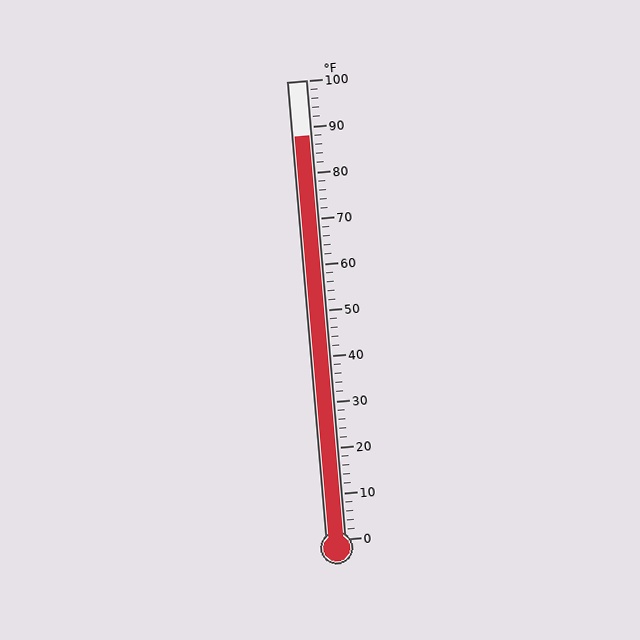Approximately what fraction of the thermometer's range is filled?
The thermometer is filled to approximately 90% of its range.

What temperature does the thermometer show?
The thermometer shows approximately 88°F.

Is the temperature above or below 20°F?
The temperature is above 20°F.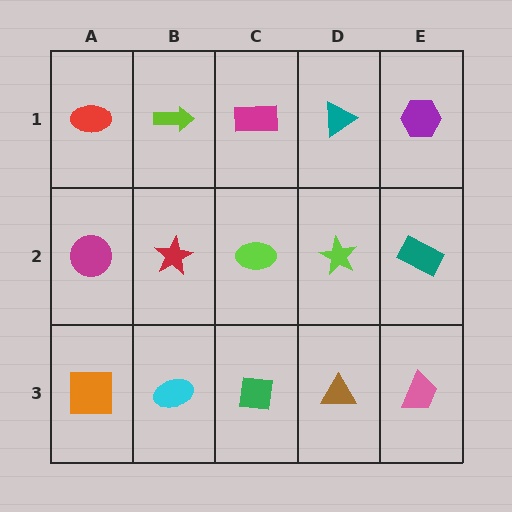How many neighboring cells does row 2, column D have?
4.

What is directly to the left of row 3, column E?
A brown triangle.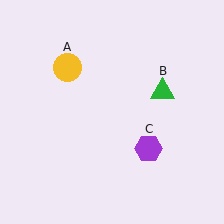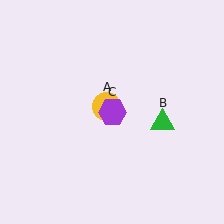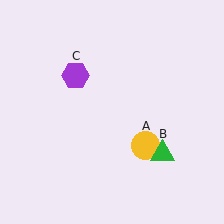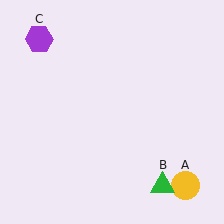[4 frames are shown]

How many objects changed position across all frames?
3 objects changed position: yellow circle (object A), green triangle (object B), purple hexagon (object C).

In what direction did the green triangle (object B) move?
The green triangle (object B) moved down.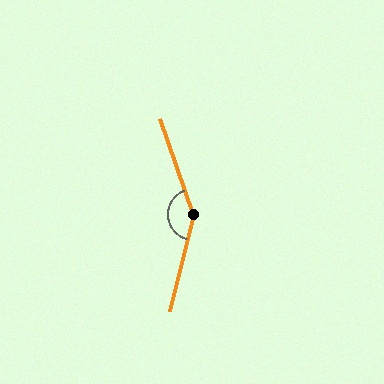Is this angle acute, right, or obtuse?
It is obtuse.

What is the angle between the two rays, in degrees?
Approximately 147 degrees.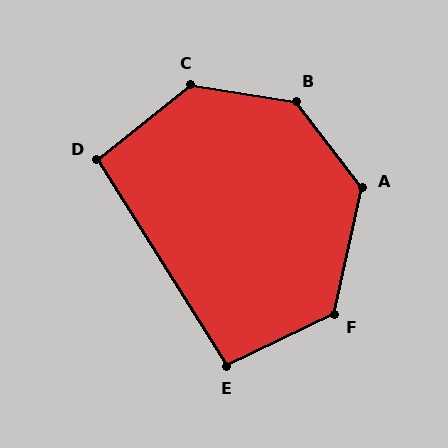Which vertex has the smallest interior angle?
D, at approximately 96 degrees.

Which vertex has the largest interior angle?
B, at approximately 136 degrees.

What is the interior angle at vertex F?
Approximately 128 degrees (obtuse).